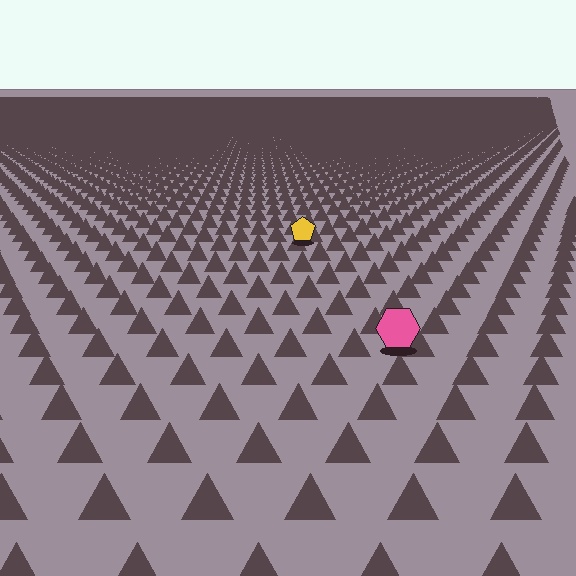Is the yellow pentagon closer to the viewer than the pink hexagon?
No. The pink hexagon is closer — you can tell from the texture gradient: the ground texture is coarser near it.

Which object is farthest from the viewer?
The yellow pentagon is farthest from the viewer. It appears smaller and the ground texture around it is denser.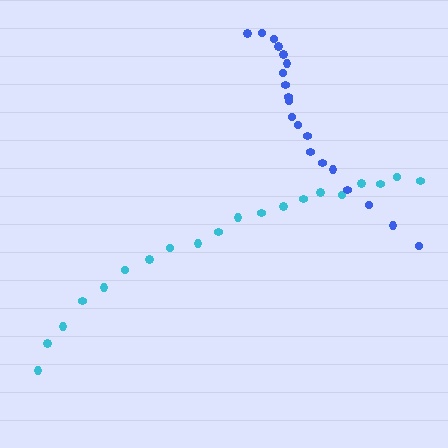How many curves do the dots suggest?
There are 2 distinct paths.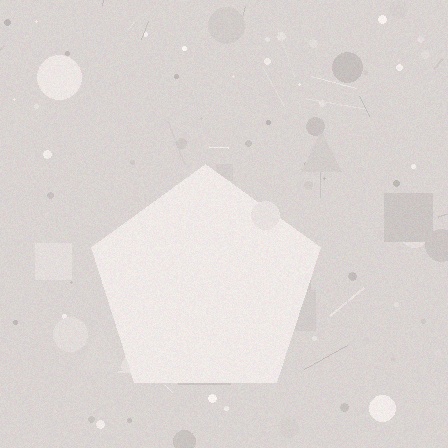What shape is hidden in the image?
A pentagon is hidden in the image.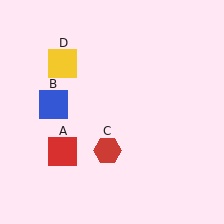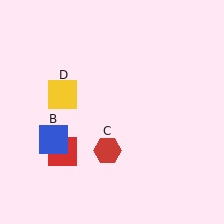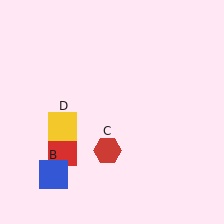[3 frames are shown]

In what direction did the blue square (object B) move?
The blue square (object B) moved down.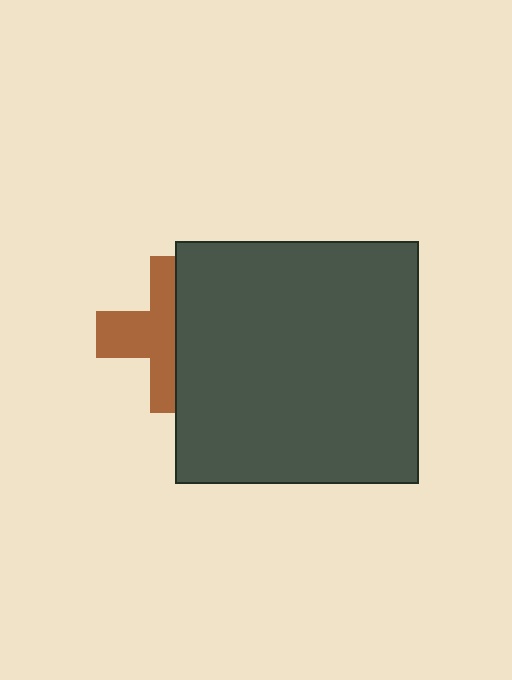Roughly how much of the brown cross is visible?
About half of it is visible (roughly 53%).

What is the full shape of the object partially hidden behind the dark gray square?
The partially hidden object is a brown cross.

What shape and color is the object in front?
The object in front is a dark gray square.